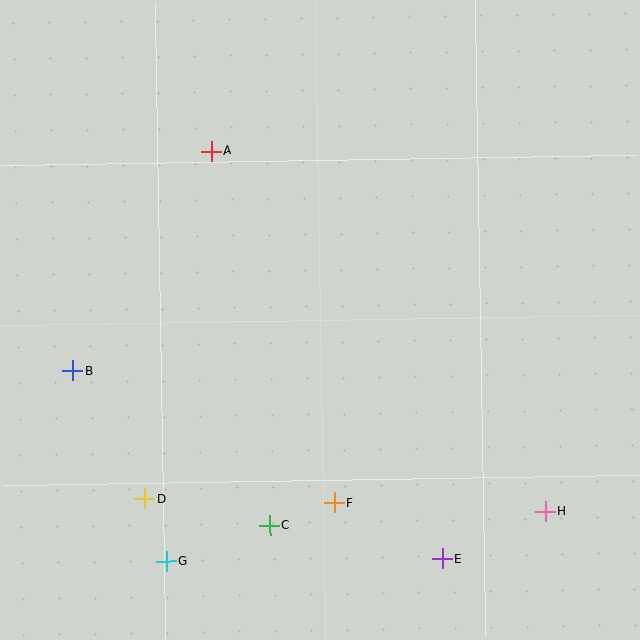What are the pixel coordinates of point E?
Point E is at (442, 559).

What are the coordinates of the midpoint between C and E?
The midpoint between C and E is at (356, 542).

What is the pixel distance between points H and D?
The distance between H and D is 401 pixels.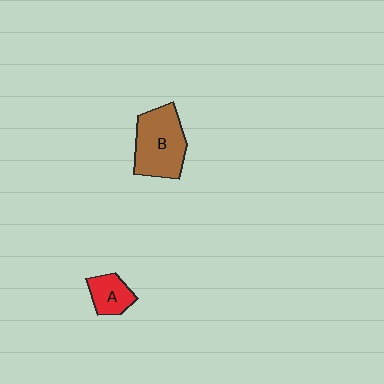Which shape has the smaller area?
Shape A (red).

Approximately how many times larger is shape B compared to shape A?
Approximately 2.1 times.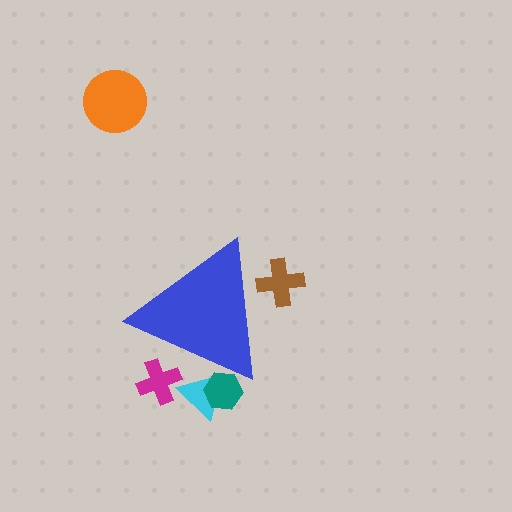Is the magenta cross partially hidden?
Yes, the magenta cross is partially hidden behind the blue triangle.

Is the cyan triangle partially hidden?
Yes, the cyan triangle is partially hidden behind the blue triangle.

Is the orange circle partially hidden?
No, the orange circle is fully visible.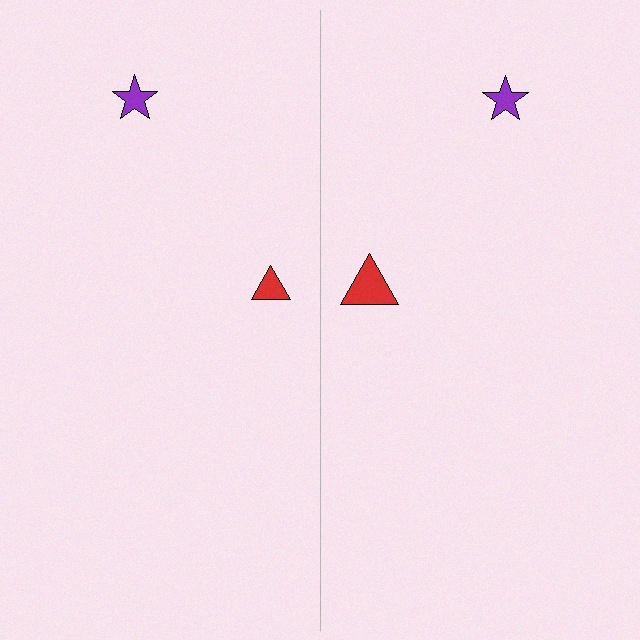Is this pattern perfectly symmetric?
No, the pattern is not perfectly symmetric. The red triangle on the right side has a different size than its mirror counterpart.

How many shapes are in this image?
There are 4 shapes in this image.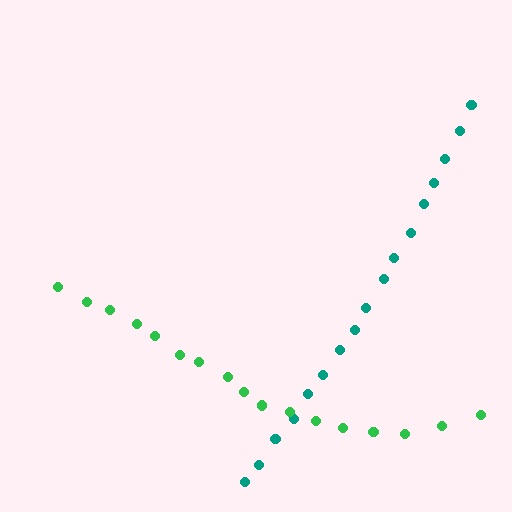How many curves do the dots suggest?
There are 2 distinct paths.